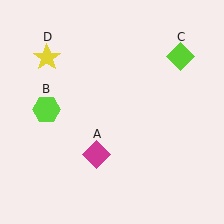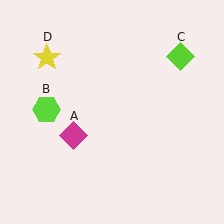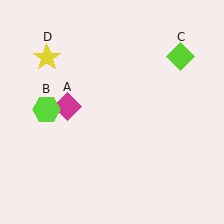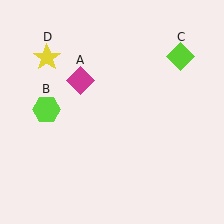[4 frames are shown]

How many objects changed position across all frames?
1 object changed position: magenta diamond (object A).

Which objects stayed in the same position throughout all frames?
Lime hexagon (object B) and lime diamond (object C) and yellow star (object D) remained stationary.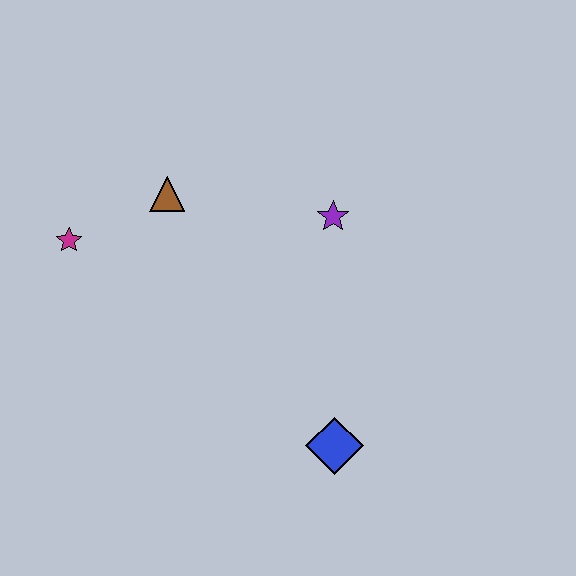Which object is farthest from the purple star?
The magenta star is farthest from the purple star.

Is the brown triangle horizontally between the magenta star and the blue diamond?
Yes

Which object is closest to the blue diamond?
The purple star is closest to the blue diamond.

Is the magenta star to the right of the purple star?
No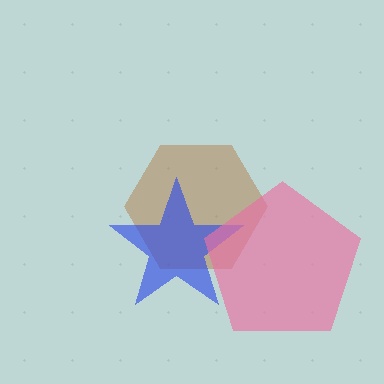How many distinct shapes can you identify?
There are 3 distinct shapes: a brown hexagon, a blue star, a pink pentagon.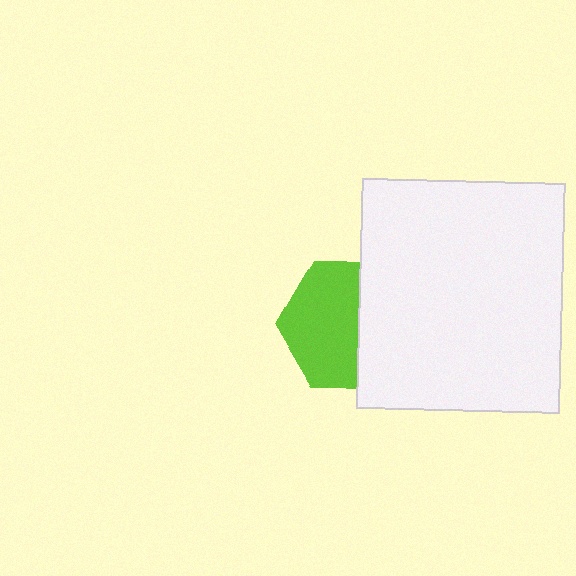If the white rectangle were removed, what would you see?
You would see the complete lime hexagon.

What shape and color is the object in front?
The object in front is a white rectangle.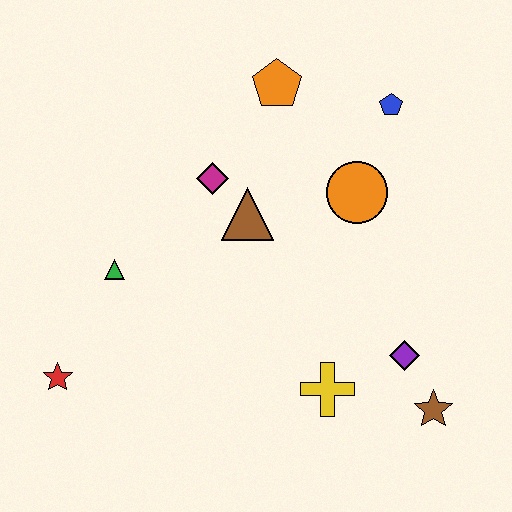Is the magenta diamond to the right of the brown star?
No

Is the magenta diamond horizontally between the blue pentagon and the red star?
Yes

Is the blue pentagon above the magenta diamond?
Yes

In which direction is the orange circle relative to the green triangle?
The orange circle is to the right of the green triangle.